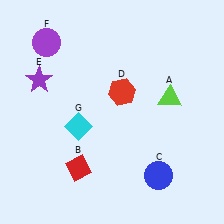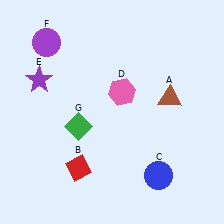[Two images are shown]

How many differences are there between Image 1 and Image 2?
There are 3 differences between the two images.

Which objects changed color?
A changed from lime to brown. D changed from red to pink. G changed from cyan to green.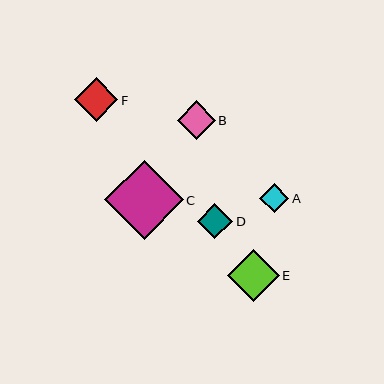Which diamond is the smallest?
Diamond A is the smallest with a size of approximately 30 pixels.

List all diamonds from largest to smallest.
From largest to smallest: C, E, F, B, D, A.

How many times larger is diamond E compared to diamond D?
Diamond E is approximately 1.4 times the size of diamond D.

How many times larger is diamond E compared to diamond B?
Diamond E is approximately 1.3 times the size of diamond B.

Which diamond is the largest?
Diamond C is the largest with a size of approximately 79 pixels.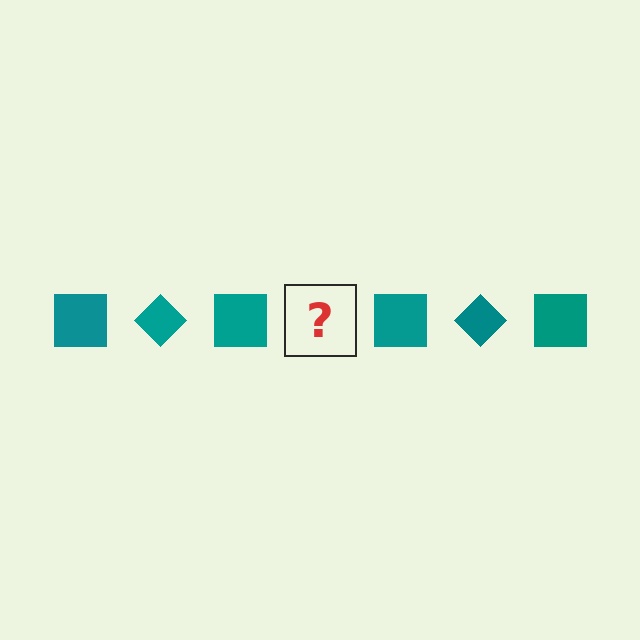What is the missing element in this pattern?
The missing element is a teal diamond.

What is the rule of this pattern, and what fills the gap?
The rule is that the pattern cycles through square, diamond shapes in teal. The gap should be filled with a teal diamond.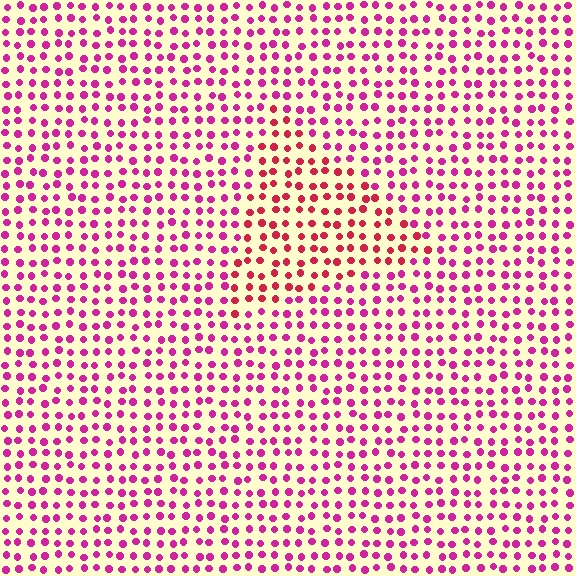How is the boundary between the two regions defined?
The boundary is defined purely by a slight shift in hue (about 30 degrees). Spacing, size, and orientation are identical on both sides.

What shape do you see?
I see a triangle.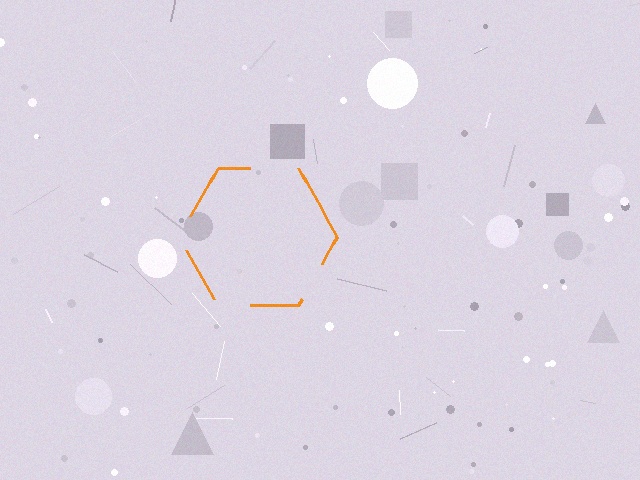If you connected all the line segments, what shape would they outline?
They would outline a hexagon.